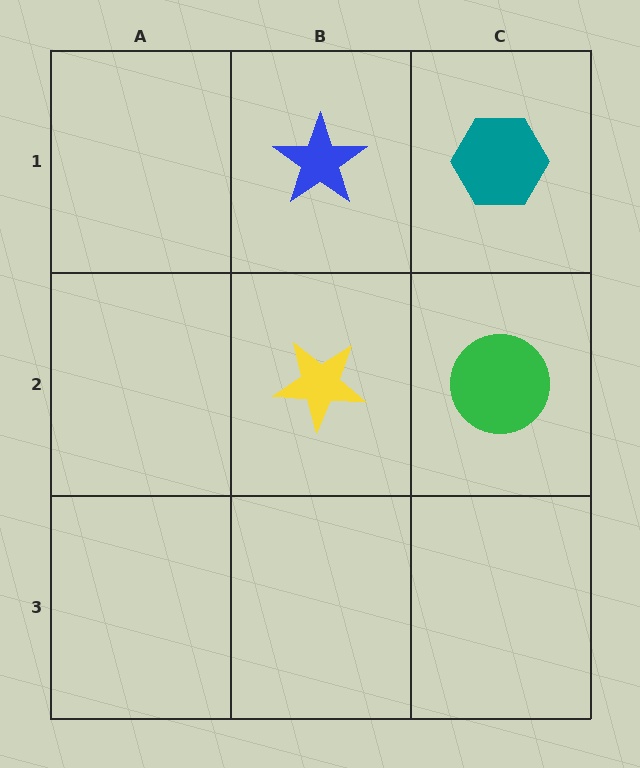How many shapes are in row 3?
0 shapes.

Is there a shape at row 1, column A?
No, that cell is empty.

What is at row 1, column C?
A teal hexagon.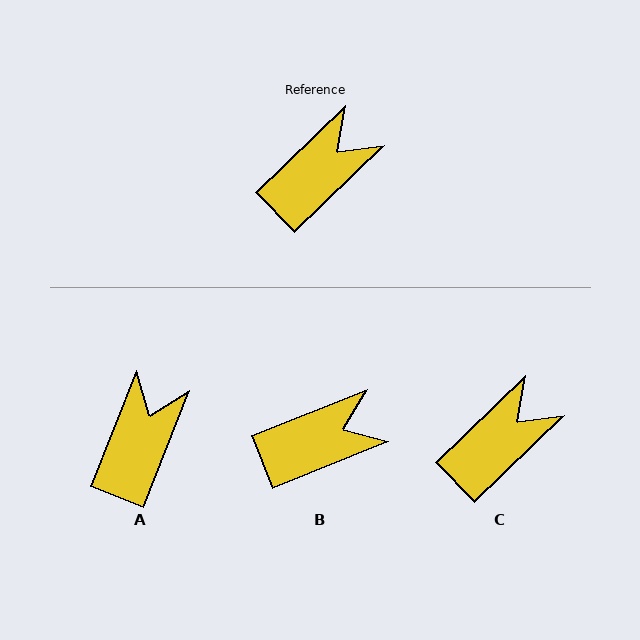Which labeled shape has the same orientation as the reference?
C.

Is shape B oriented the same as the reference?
No, it is off by about 22 degrees.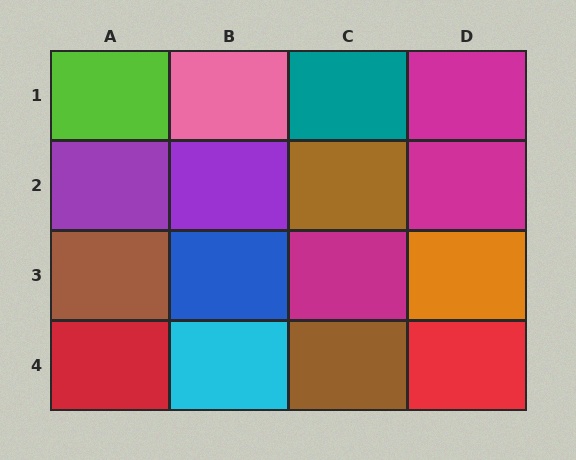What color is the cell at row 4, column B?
Cyan.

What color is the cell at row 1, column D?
Magenta.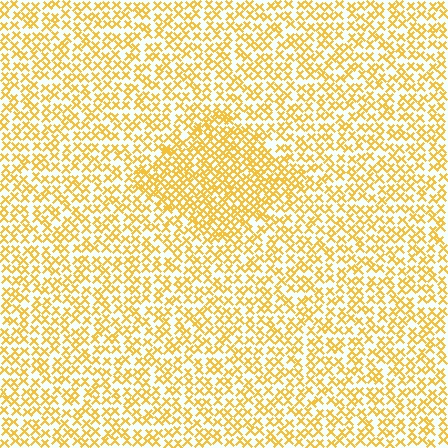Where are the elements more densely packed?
The elements are more densely packed inside the diamond boundary.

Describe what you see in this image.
The image contains small yellow elements arranged at two different densities. A diamond-shaped region is visible where the elements are more densely packed than the surrounding area.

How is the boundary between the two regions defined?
The boundary is defined by a change in element density (approximately 1.7x ratio). All elements are the same color, size, and shape.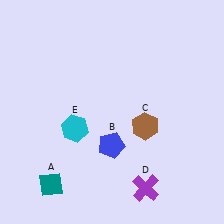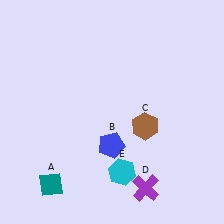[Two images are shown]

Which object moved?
The cyan hexagon (E) moved right.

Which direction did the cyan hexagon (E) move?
The cyan hexagon (E) moved right.